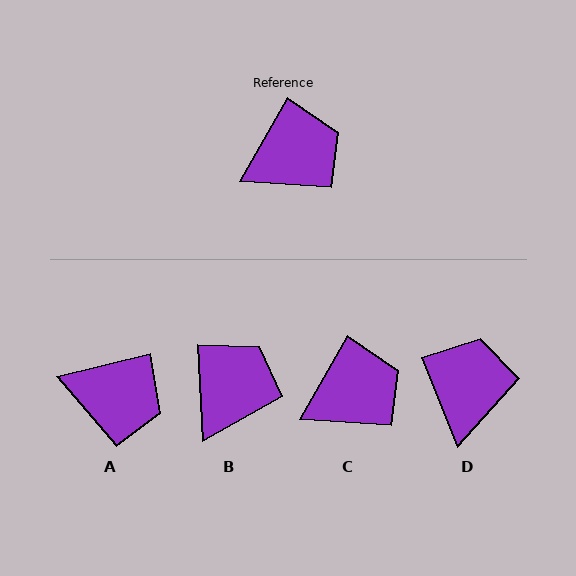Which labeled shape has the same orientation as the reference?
C.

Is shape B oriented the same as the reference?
No, it is off by about 32 degrees.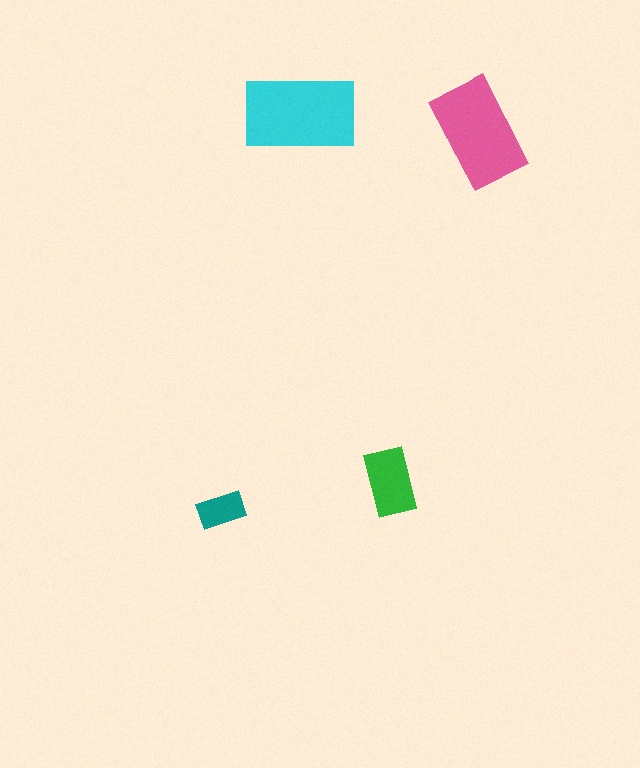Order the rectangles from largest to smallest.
the cyan one, the pink one, the green one, the teal one.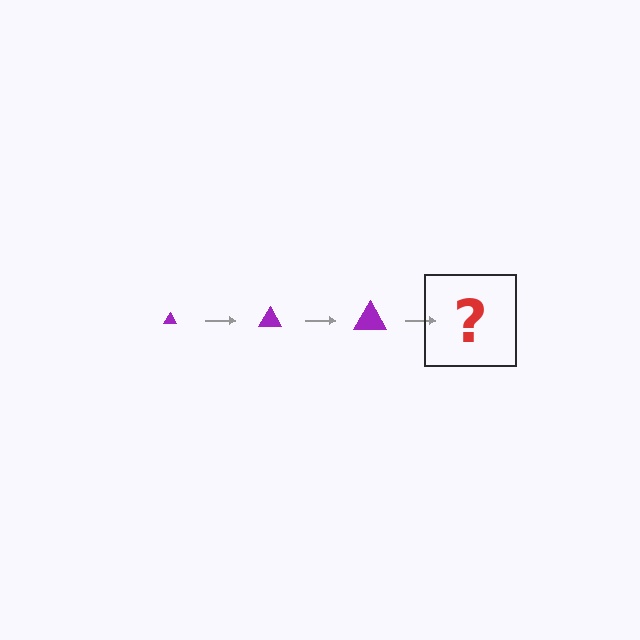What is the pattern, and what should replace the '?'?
The pattern is that the triangle gets progressively larger each step. The '?' should be a purple triangle, larger than the previous one.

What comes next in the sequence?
The next element should be a purple triangle, larger than the previous one.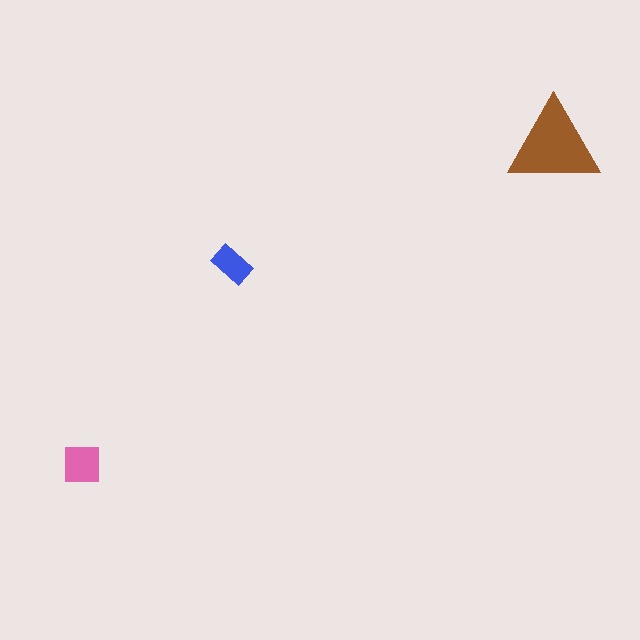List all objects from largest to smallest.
The brown triangle, the pink square, the blue rectangle.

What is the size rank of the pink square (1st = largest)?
2nd.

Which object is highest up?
The brown triangle is topmost.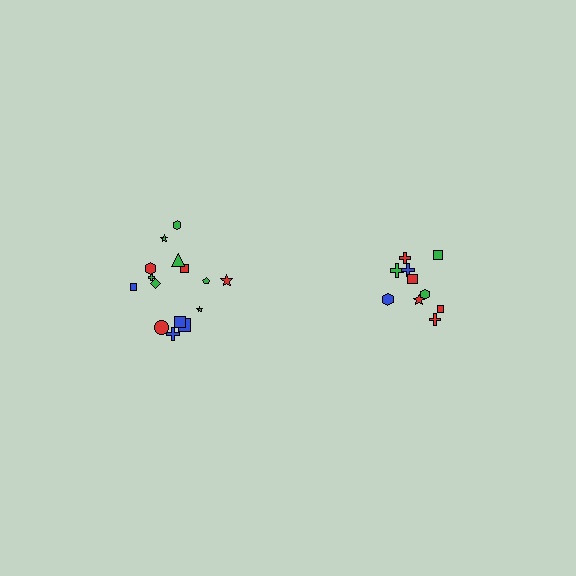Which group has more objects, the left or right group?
The left group.